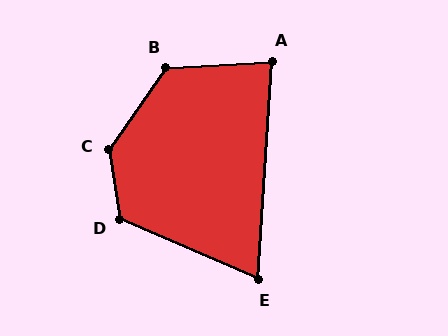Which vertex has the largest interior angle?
C, at approximately 137 degrees.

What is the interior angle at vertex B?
Approximately 127 degrees (obtuse).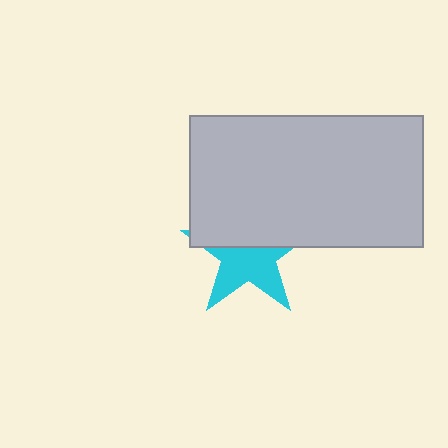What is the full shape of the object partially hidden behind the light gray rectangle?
The partially hidden object is a cyan star.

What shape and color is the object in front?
The object in front is a light gray rectangle.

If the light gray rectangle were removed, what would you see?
You would see the complete cyan star.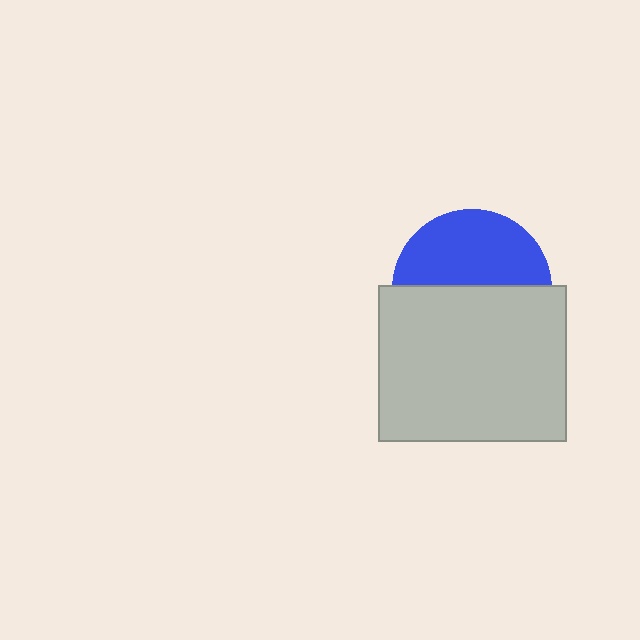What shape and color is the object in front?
The object in front is a light gray rectangle.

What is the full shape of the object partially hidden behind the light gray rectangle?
The partially hidden object is a blue circle.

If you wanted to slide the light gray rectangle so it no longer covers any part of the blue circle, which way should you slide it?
Slide it down — that is the most direct way to separate the two shapes.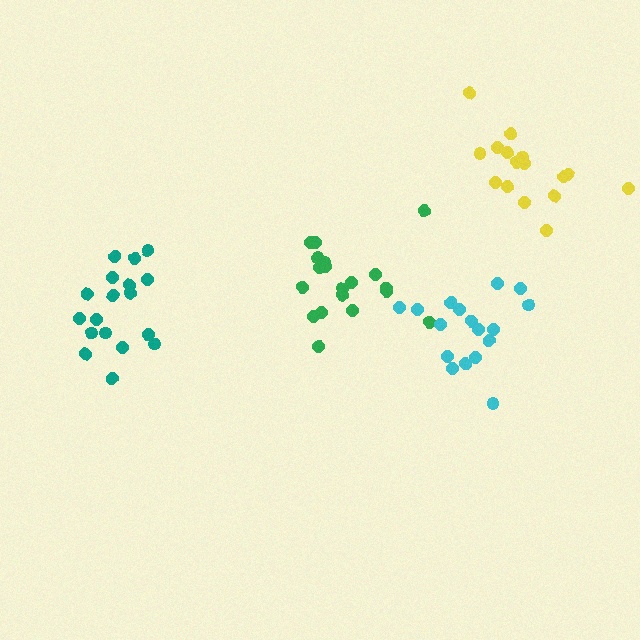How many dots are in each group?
Group 1: 18 dots, Group 2: 16 dots, Group 3: 19 dots, Group 4: 17 dots (70 total).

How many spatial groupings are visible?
There are 4 spatial groupings.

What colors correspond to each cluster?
The clusters are colored: teal, yellow, green, cyan.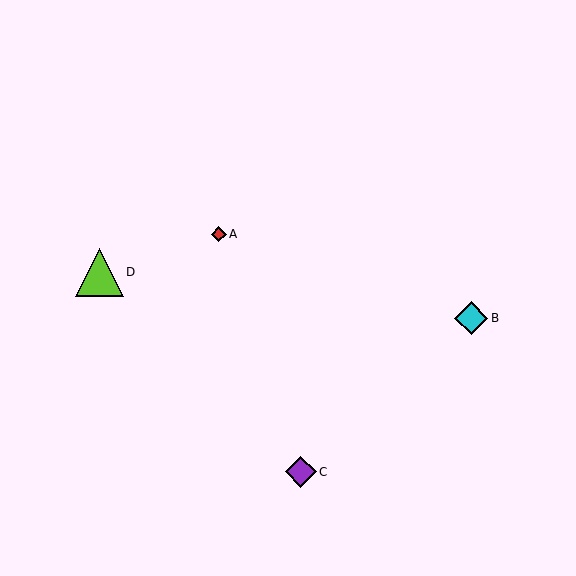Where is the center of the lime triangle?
The center of the lime triangle is at (99, 272).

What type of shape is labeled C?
Shape C is a purple diamond.